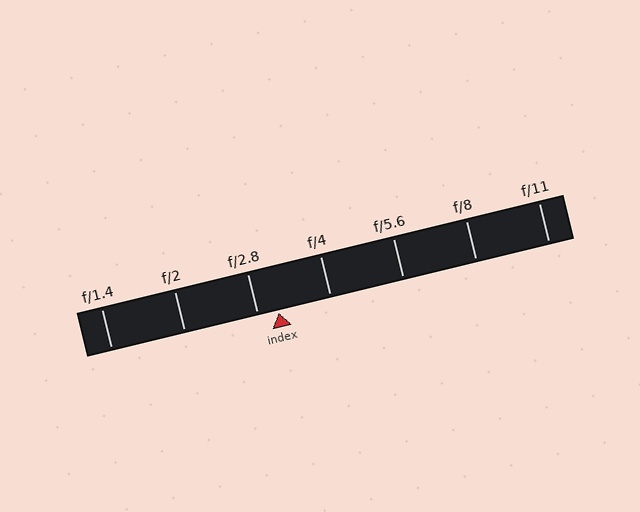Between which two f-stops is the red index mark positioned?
The index mark is between f/2.8 and f/4.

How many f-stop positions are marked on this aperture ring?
There are 7 f-stop positions marked.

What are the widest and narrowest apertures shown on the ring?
The widest aperture shown is f/1.4 and the narrowest is f/11.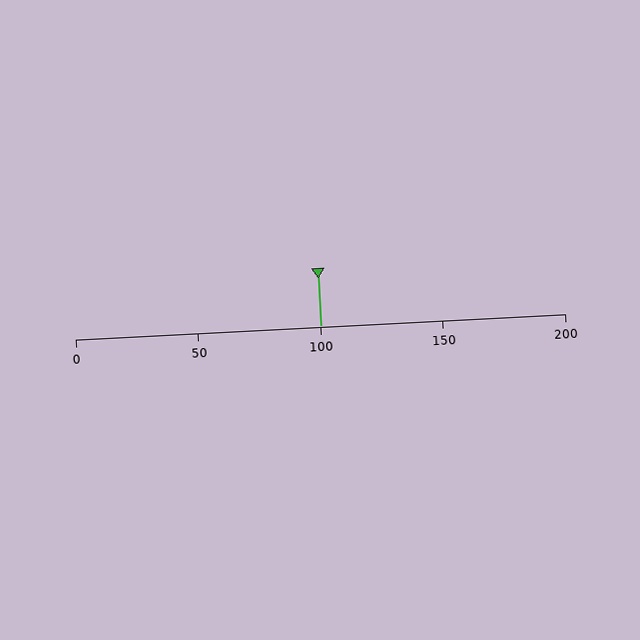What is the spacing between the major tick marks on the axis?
The major ticks are spaced 50 apart.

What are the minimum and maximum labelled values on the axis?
The axis runs from 0 to 200.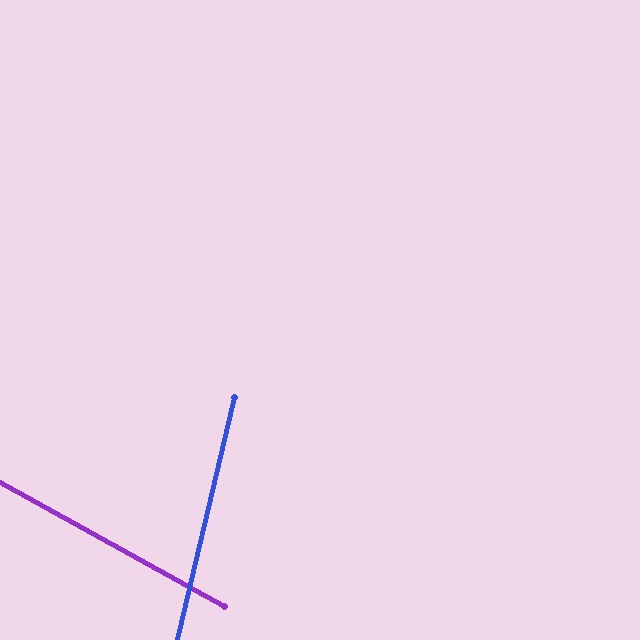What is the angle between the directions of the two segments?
Approximately 74 degrees.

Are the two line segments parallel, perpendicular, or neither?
Neither parallel nor perpendicular — they differ by about 74°.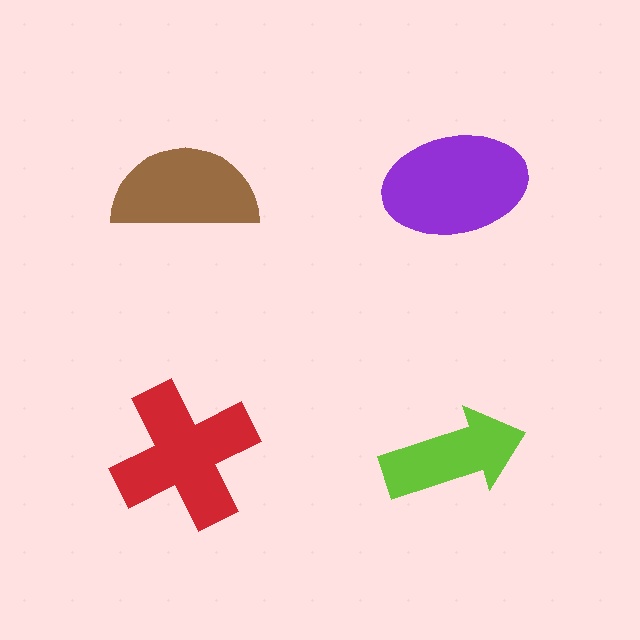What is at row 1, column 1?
A brown semicircle.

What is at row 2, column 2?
A lime arrow.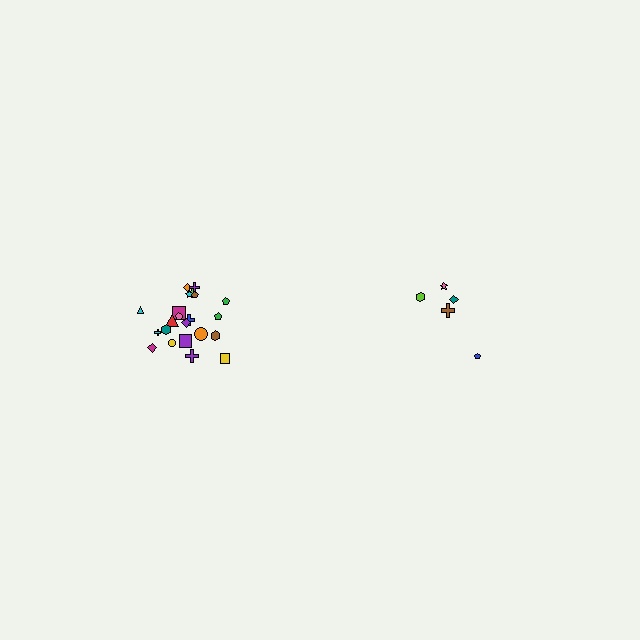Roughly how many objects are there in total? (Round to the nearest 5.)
Roughly 25 objects in total.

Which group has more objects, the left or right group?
The left group.